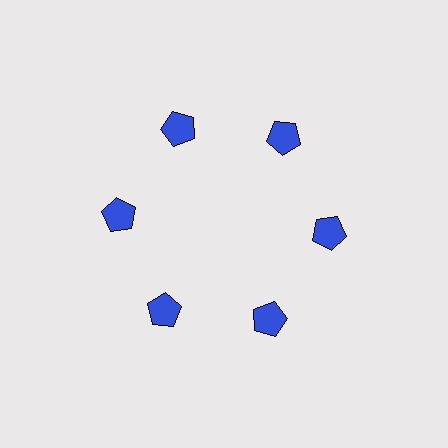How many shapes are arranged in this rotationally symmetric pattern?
There are 6 shapes, arranged in 6 groups of 1.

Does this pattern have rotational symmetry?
Yes, this pattern has 6-fold rotational symmetry. It looks the same after rotating 60 degrees around the center.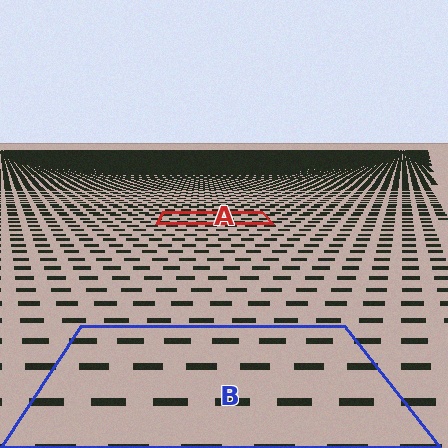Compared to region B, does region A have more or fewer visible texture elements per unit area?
Region A has more texture elements per unit area — they are packed more densely because it is farther away.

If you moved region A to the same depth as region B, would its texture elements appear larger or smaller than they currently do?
They would appear larger. At a closer depth, the same texture elements are projected at a bigger on-screen size.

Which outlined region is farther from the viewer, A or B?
Region A is farther from the viewer — the texture elements inside it appear smaller and more densely packed.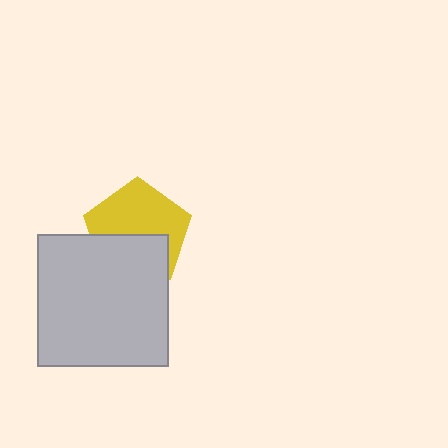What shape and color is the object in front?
The object in front is a light gray square.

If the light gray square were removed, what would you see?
You would see the complete yellow pentagon.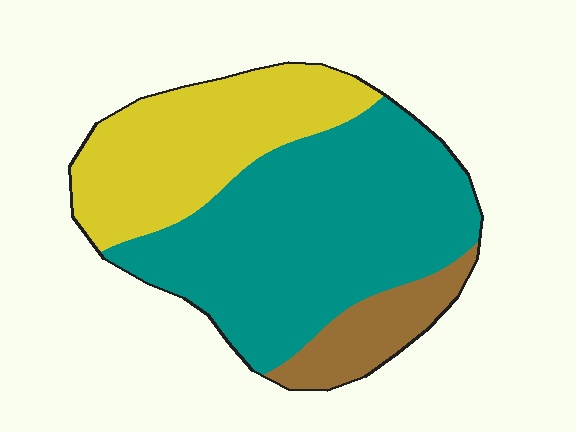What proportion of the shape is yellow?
Yellow covers about 30% of the shape.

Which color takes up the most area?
Teal, at roughly 55%.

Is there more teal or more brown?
Teal.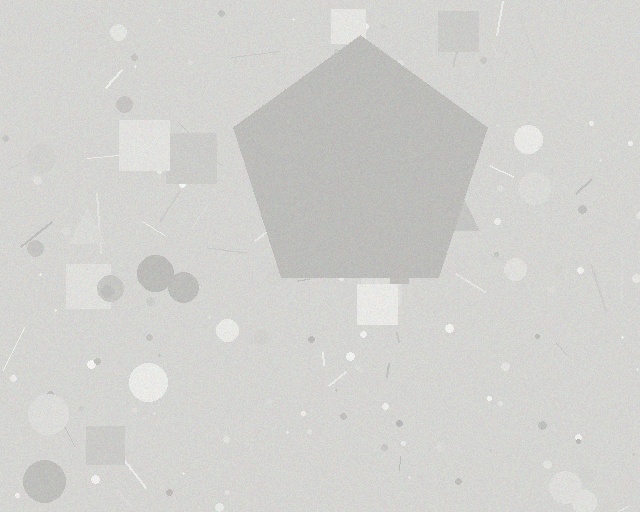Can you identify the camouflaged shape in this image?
The camouflaged shape is a pentagon.